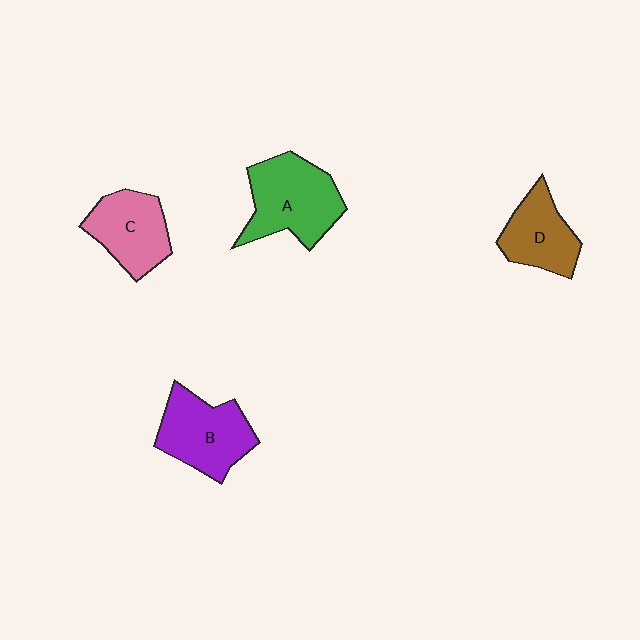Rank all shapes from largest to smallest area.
From largest to smallest: A (green), B (purple), C (pink), D (brown).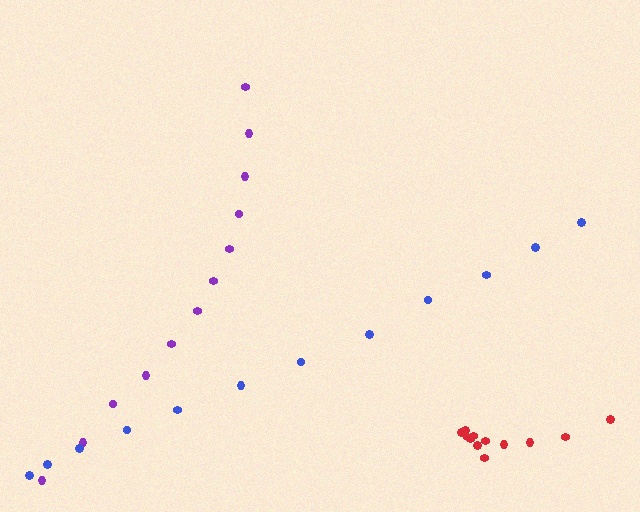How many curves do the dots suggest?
There are 3 distinct paths.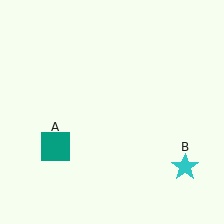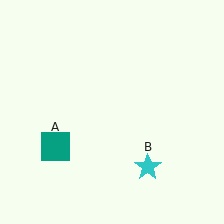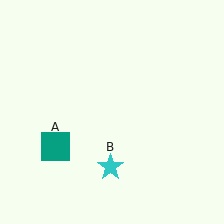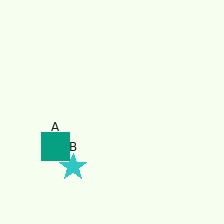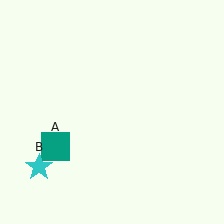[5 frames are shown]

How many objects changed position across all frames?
1 object changed position: cyan star (object B).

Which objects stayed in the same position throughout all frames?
Teal square (object A) remained stationary.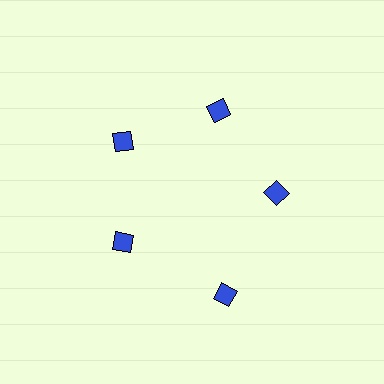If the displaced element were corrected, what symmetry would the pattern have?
It would have 5-fold rotational symmetry — the pattern would map onto itself every 72 degrees.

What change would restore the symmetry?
The symmetry would be restored by moving it inward, back onto the ring so that all 5 diamonds sit at equal angles and equal distance from the center.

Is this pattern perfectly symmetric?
No. The 5 blue diamonds are arranged in a ring, but one element near the 5 o'clock position is pushed outward from the center, breaking the 5-fold rotational symmetry.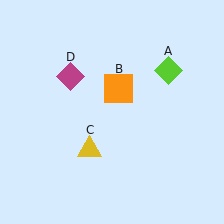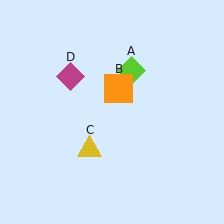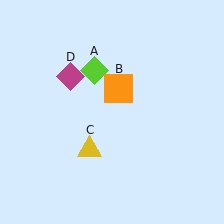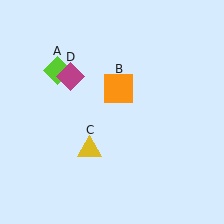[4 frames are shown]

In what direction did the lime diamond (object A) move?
The lime diamond (object A) moved left.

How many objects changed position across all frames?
1 object changed position: lime diamond (object A).